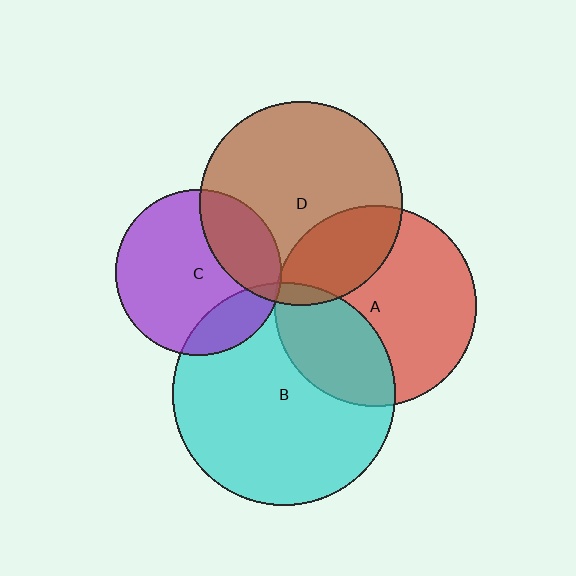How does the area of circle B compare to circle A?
Approximately 1.2 times.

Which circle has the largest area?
Circle B (cyan).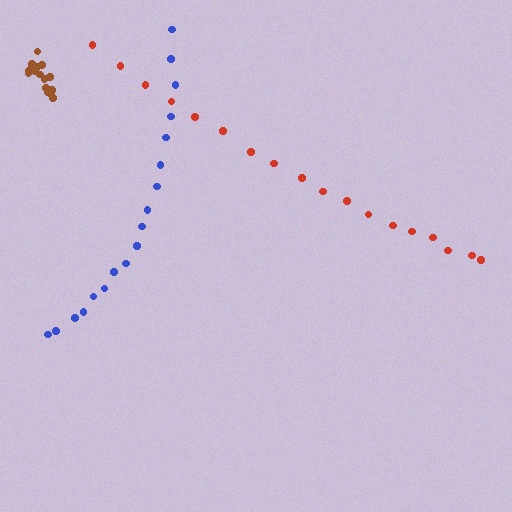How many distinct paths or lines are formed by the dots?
There are 3 distinct paths.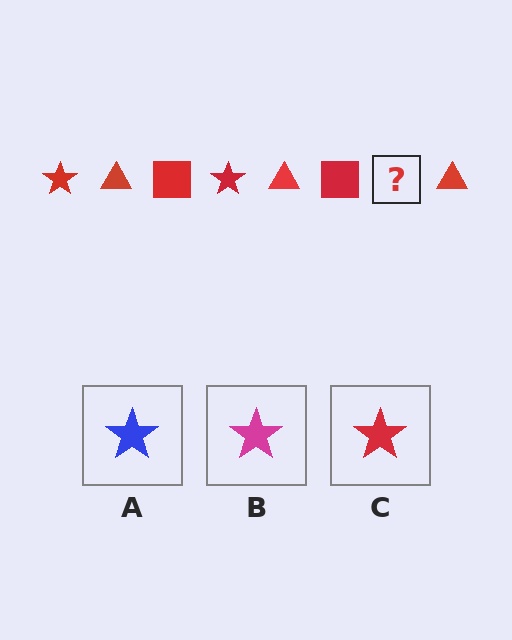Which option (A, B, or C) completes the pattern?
C.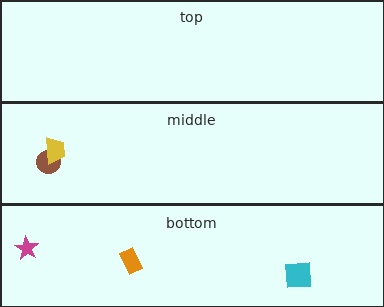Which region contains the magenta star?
The bottom region.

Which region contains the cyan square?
The bottom region.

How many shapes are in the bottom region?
3.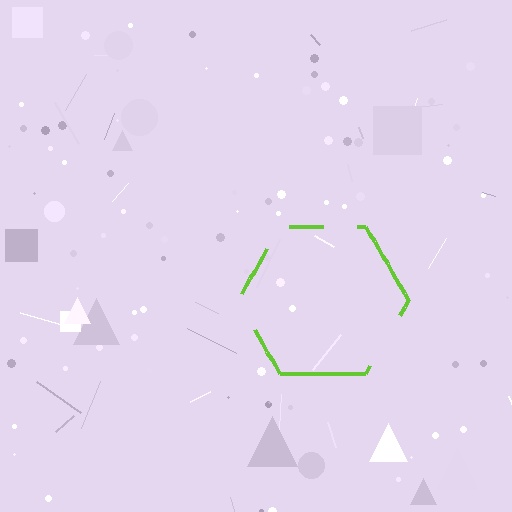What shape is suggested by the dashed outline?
The dashed outline suggests a hexagon.